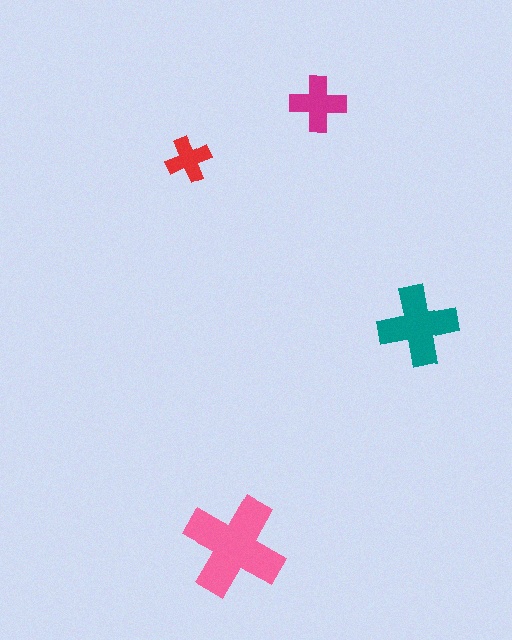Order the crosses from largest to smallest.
the pink one, the teal one, the magenta one, the red one.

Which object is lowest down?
The pink cross is bottommost.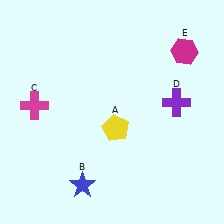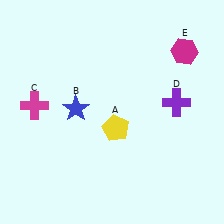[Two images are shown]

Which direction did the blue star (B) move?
The blue star (B) moved up.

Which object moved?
The blue star (B) moved up.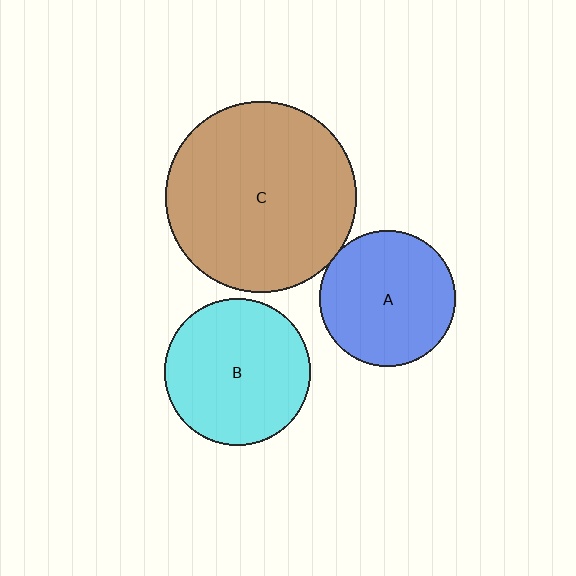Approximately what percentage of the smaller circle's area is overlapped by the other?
Approximately 5%.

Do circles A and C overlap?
Yes.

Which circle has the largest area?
Circle C (brown).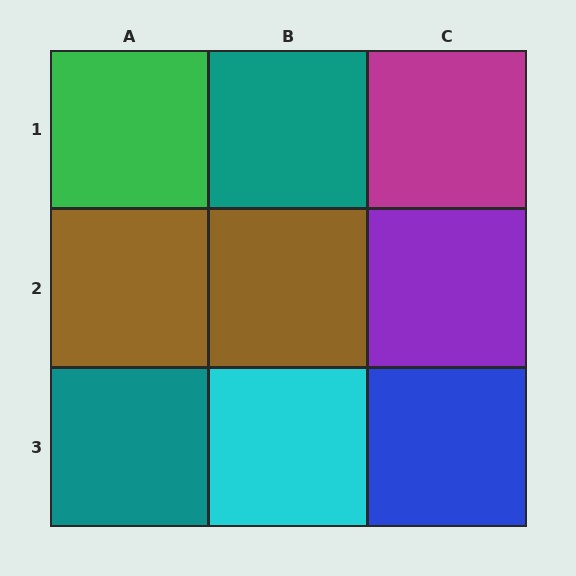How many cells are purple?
1 cell is purple.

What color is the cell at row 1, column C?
Magenta.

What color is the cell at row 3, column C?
Blue.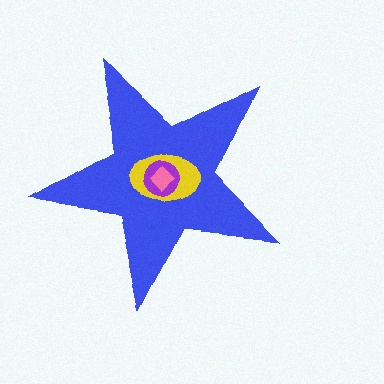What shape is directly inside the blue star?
The yellow ellipse.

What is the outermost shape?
The blue star.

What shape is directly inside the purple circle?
The pink diamond.